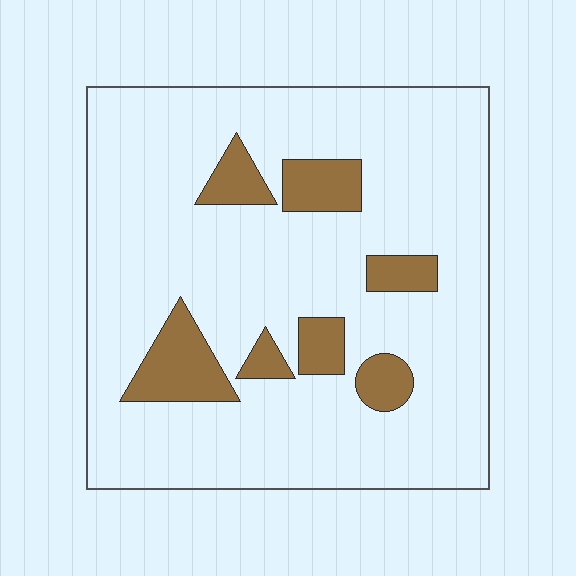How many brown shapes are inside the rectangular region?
7.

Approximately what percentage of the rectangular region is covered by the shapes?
Approximately 15%.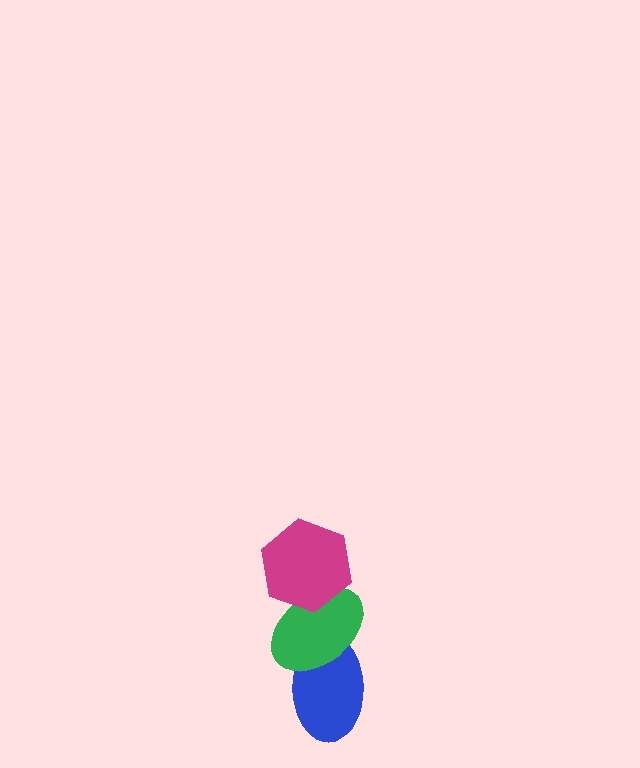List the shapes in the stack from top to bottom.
From top to bottom: the magenta hexagon, the green ellipse, the blue ellipse.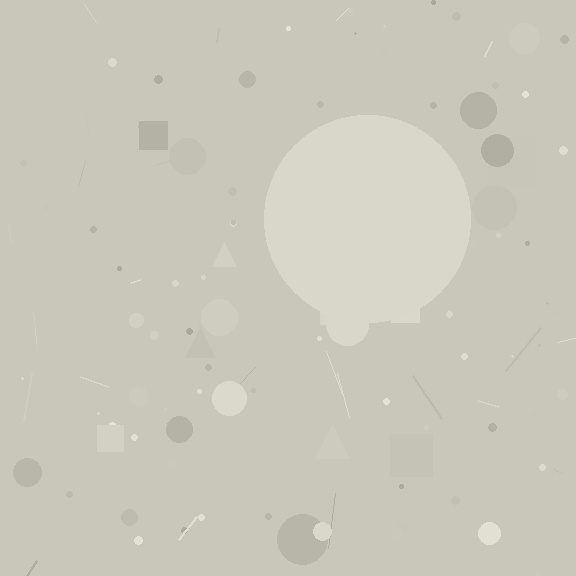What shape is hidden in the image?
A circle is hidden in the image.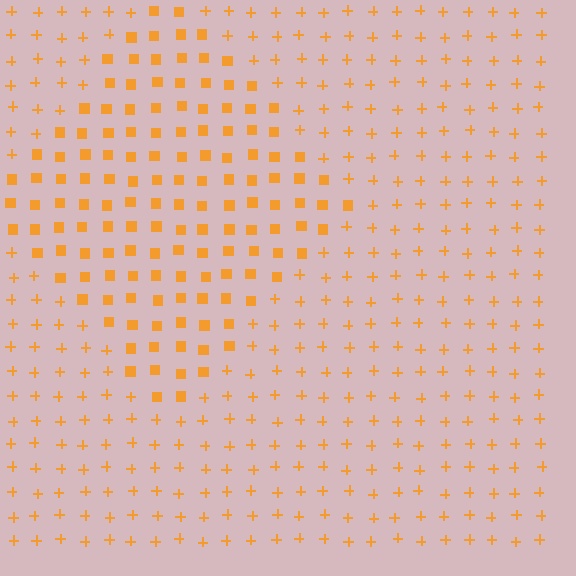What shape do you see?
I see a diamond.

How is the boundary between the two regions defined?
The boundary is defined by a change in element shape: squares inside vs. plus signs outside. All elements share the same color and spacing.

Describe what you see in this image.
The image is filled with small orange elements arranged in a uniform grid. A diamond-shaped region contains squares, while the surrounding area contains plus signs. The boundary is defined purely by the change in element shape.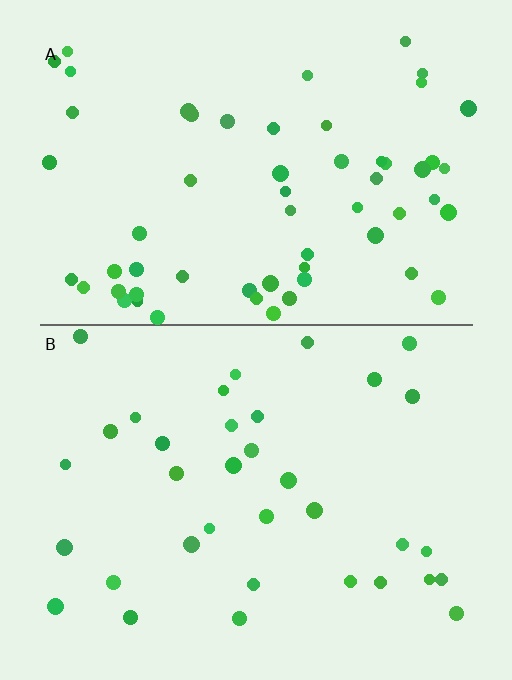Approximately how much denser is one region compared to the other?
Approximately 1.7× — region A over region B.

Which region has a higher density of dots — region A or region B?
A (the top).